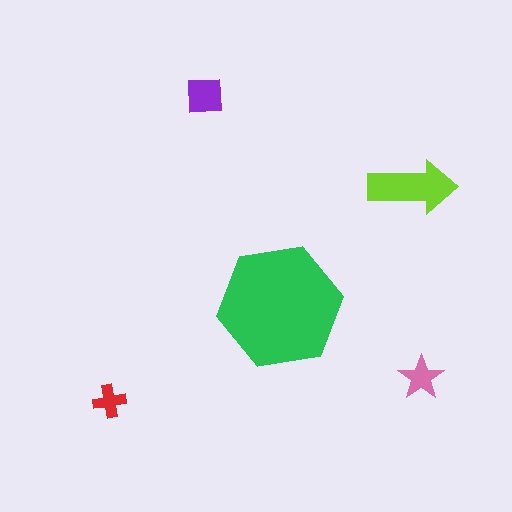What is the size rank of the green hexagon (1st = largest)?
1st.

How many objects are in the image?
There are 5 objects in the image.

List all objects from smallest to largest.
The red cross, the pink star, the purple square, the lime arrow, the green hexagon.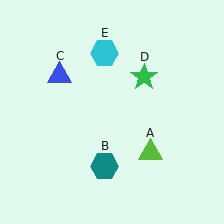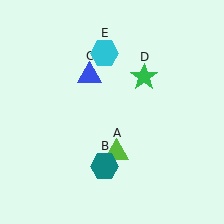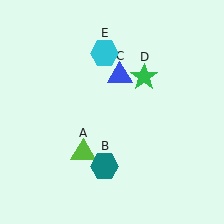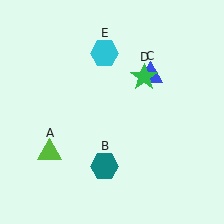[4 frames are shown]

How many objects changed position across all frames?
2 objects changed position: lime triangle (object A), blue triangle (object C).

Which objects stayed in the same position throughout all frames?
Teal hexagon (object B) and green star (object D) and cyan hexagon (object E) remained stationary.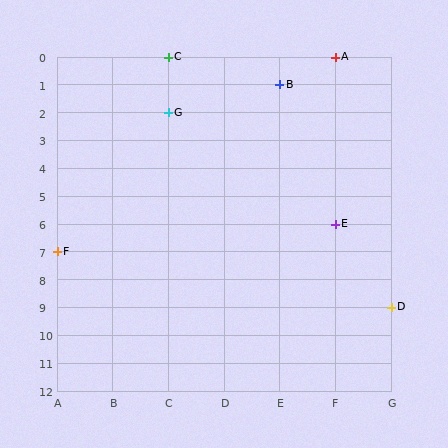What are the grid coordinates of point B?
Point B is at grid coordinates (E, 1).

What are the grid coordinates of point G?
Point G is at grid coordinates (C, 2).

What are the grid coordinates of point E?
Point E is at grid coordinates (F, 6).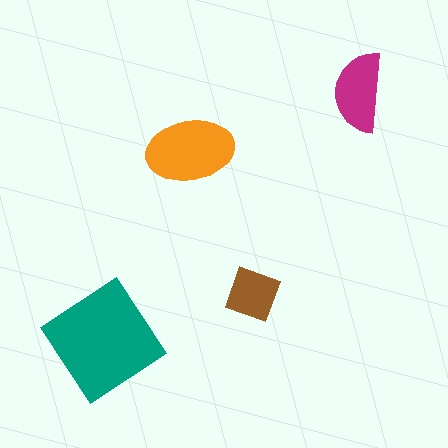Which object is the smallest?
The brown diamond.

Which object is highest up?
The magenta semicircle is topmost.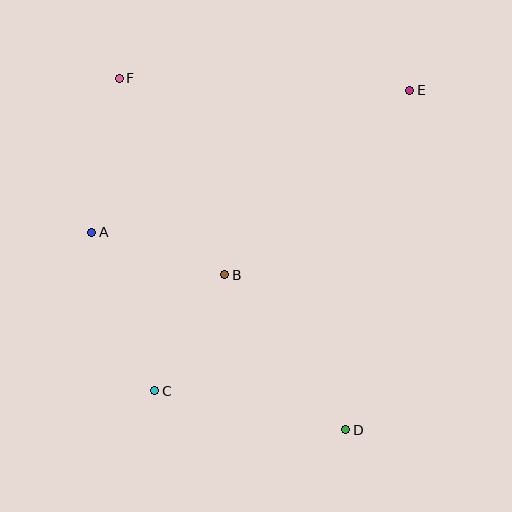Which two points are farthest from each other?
Points D and F are farthest from each other.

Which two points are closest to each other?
Points B and C are closest to each other.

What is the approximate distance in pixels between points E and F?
The distance between E and F is approximately 291 pixels.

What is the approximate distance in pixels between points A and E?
The distance between A and E is approximately 348 pixels.